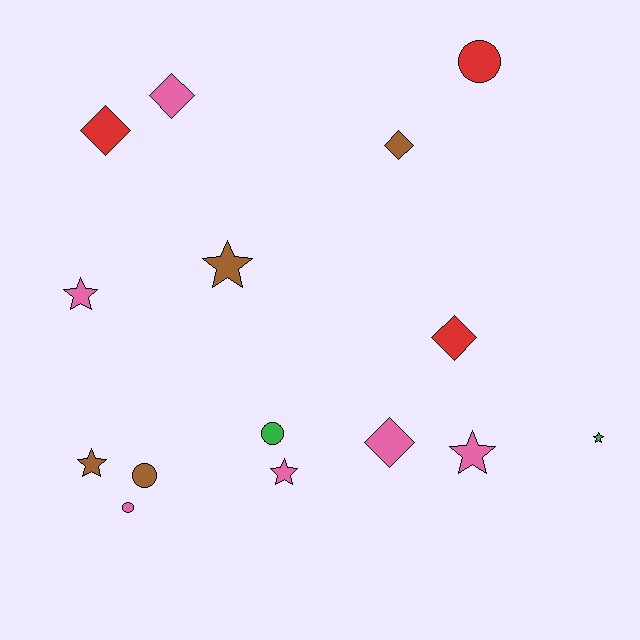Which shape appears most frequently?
Star, with 6 objects.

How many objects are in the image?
There are 15 objects.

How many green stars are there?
There is 1 green star.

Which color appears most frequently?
Pink, with 6 objects.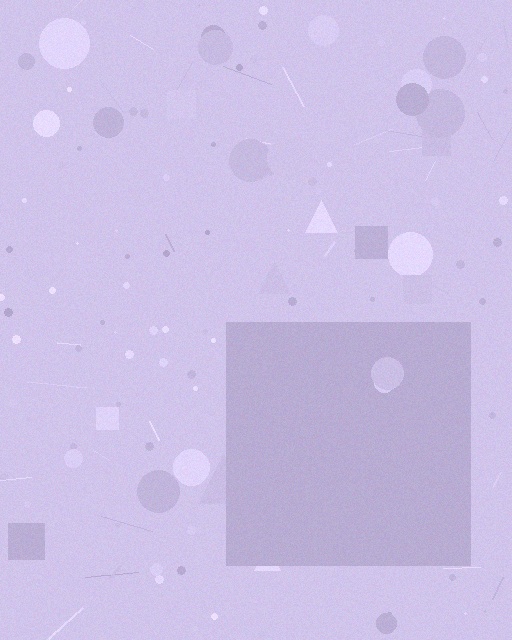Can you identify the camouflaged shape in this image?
The camouflaged shape is a square.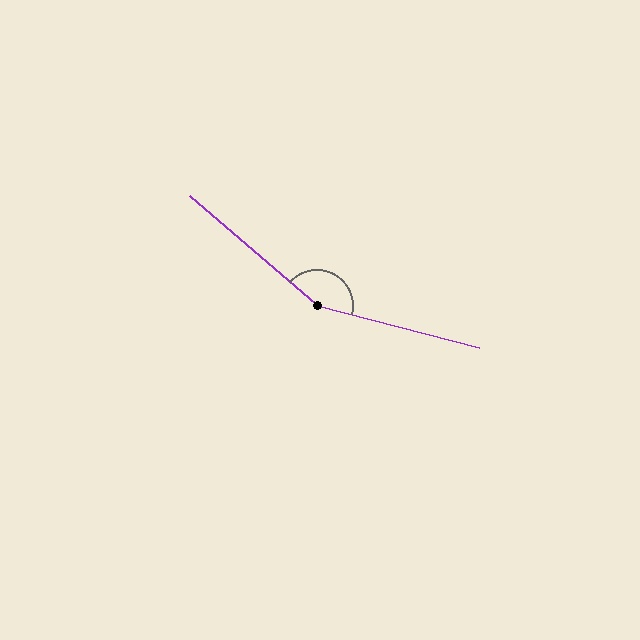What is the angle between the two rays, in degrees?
Approximately 154 degrees.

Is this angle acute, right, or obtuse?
It is obtuse.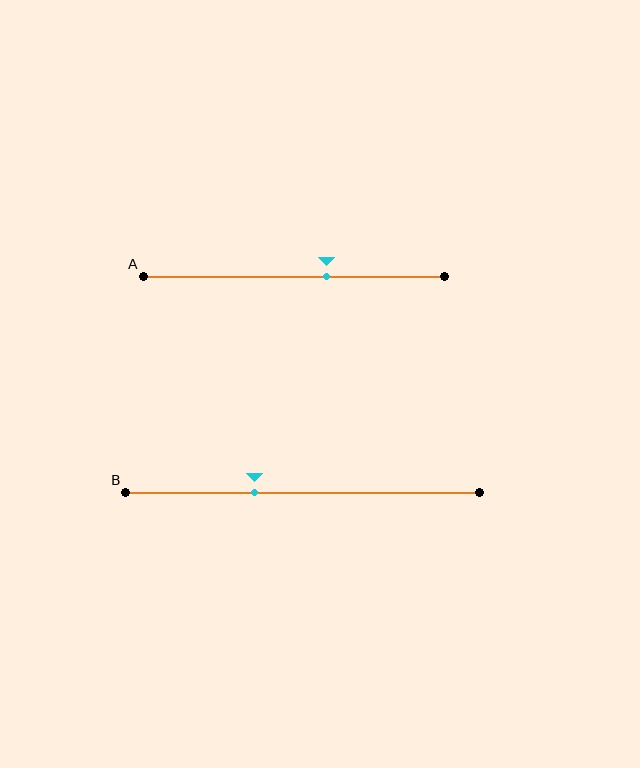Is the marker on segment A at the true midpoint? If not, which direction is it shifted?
No, the marker on segment A is shifted to the right by about 11% of the segment length.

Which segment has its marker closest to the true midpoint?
Segment A has its marker closest to the true midpoint.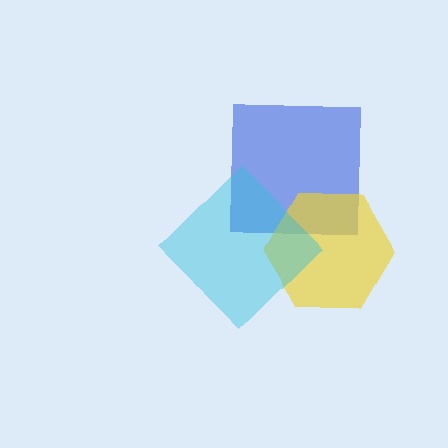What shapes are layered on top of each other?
The layered shapes are: a blue square, a yellow hexagon, a cyan diamond.